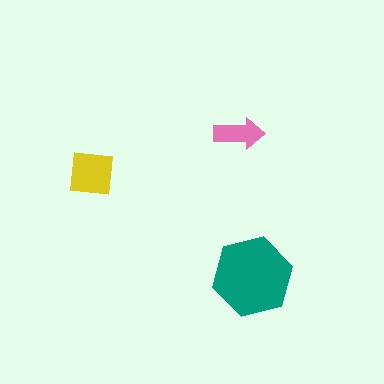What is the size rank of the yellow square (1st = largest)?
2nd.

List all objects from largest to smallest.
The teal hexagon, the yellow square, the pink arrow.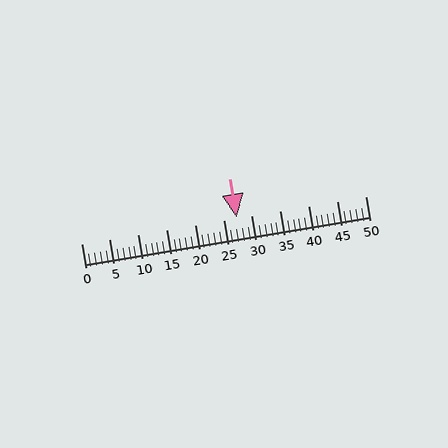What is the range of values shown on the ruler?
The ruler shows values from 0 to 50.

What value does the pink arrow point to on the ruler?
The pink arrow points to approximately 27.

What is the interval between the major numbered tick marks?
The major tick marks are spaced 5 units apart.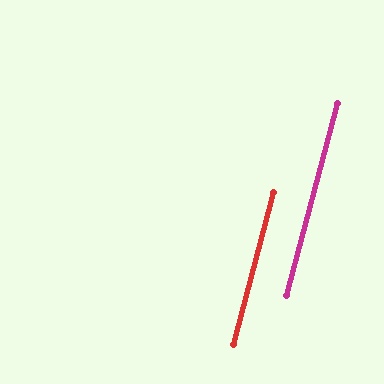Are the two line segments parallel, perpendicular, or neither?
Parallel — their directions differ by only 0.3°.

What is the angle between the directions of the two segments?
Approximately 0 degrees.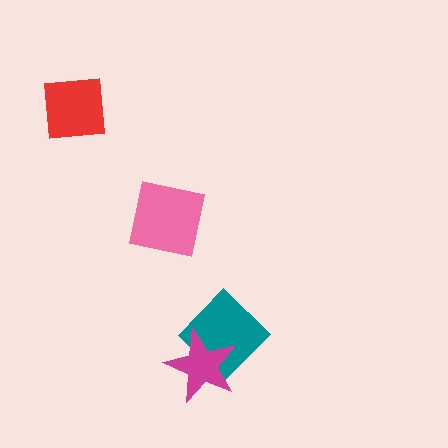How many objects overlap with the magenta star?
1 object overlaps with the magenta star.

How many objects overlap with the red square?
0 objects overlap with the red square.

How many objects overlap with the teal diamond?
1 object overlaps with the teal diamond.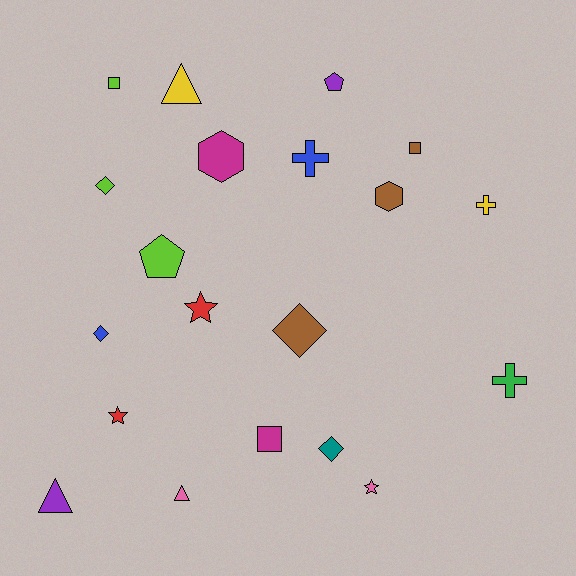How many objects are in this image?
There are 20 objects.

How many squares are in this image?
There are 3 squares.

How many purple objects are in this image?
There are 2 purple objects.